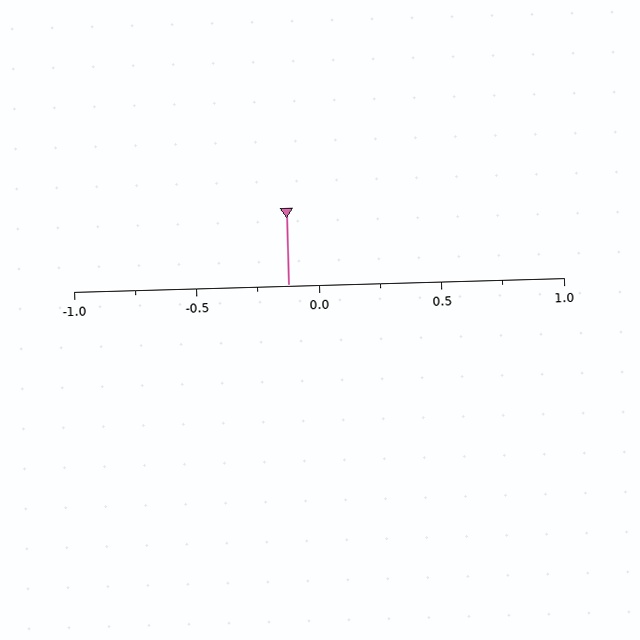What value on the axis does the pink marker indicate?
The marker indicates approximately -0.12.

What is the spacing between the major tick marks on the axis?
The major ticks are spaced 0.5 apart.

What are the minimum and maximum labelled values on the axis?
The axis runs from -1.0 to 1.0.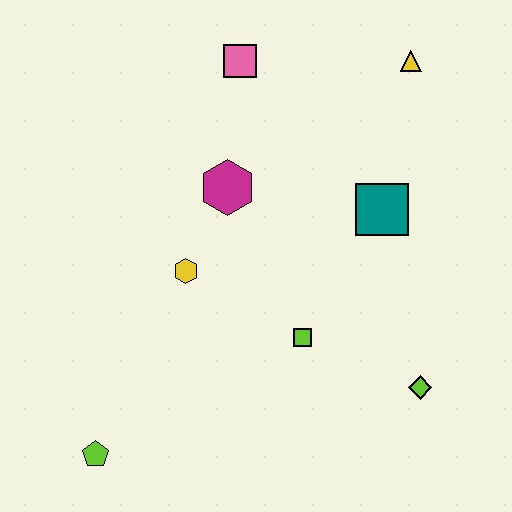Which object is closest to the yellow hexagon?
The magenta hexagon is closest to the yellow hexagon.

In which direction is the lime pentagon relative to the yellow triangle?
The lime pentagon is below the yellow triangle.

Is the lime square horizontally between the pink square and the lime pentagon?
No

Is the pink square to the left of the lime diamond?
Yes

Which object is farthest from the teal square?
The lime pentagon is farthest from the teal square.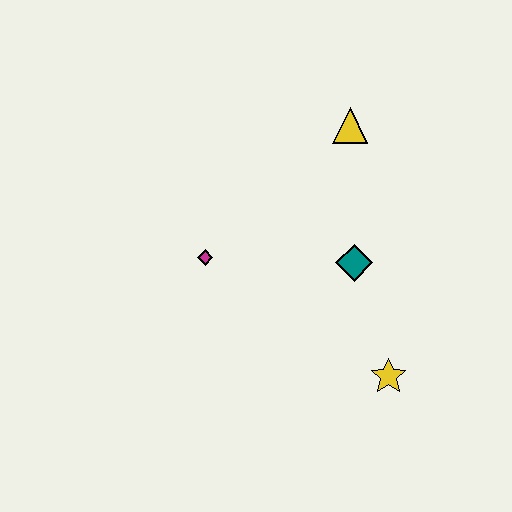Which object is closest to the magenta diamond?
The teal diamond is closest to the magenta diamond.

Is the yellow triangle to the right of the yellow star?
No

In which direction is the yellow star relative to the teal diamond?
The yellow star is below the teal diamond.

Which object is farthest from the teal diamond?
The magenta diamond is farthest from the teal diamond.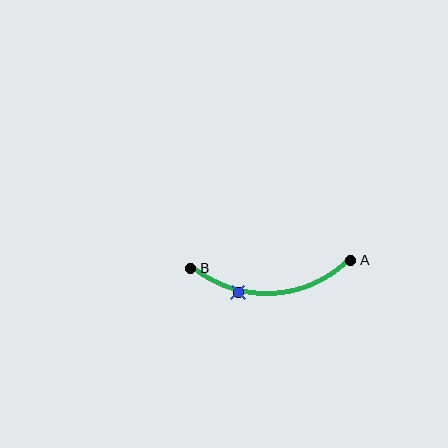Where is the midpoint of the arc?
The arc midpoint is the point on the curve farthest from the straight line joining A and B. It sits below that line.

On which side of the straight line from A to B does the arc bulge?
The arc bulges below the straight line connecting A and B.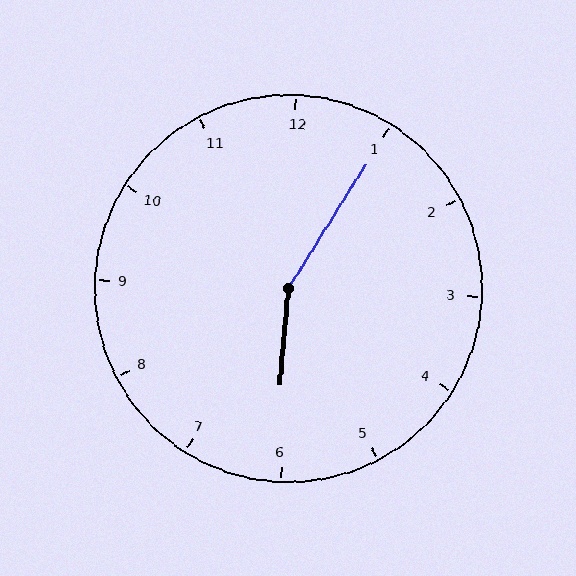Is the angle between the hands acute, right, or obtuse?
It is obtuse.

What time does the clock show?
6:05.